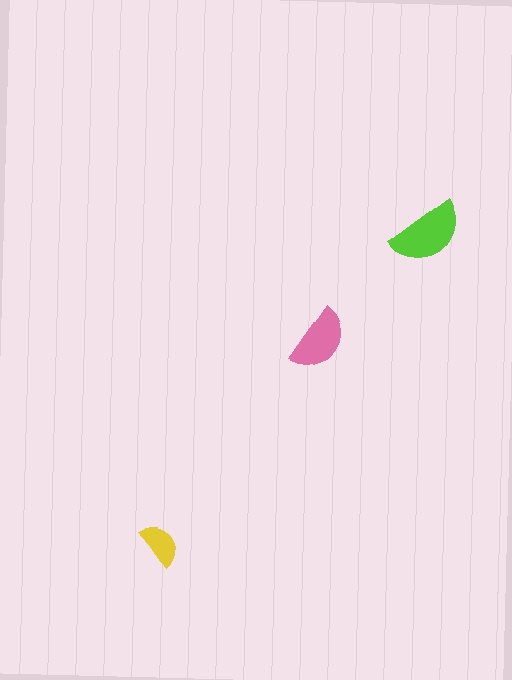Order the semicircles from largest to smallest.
the lime one, the pink one, the yellow one.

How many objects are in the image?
There are 3 objects in the image.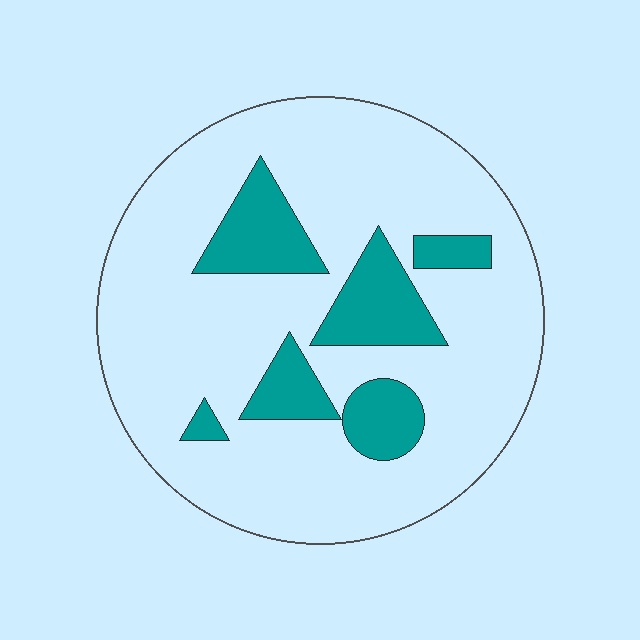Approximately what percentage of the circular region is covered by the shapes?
Approximately 20%.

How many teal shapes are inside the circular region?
6.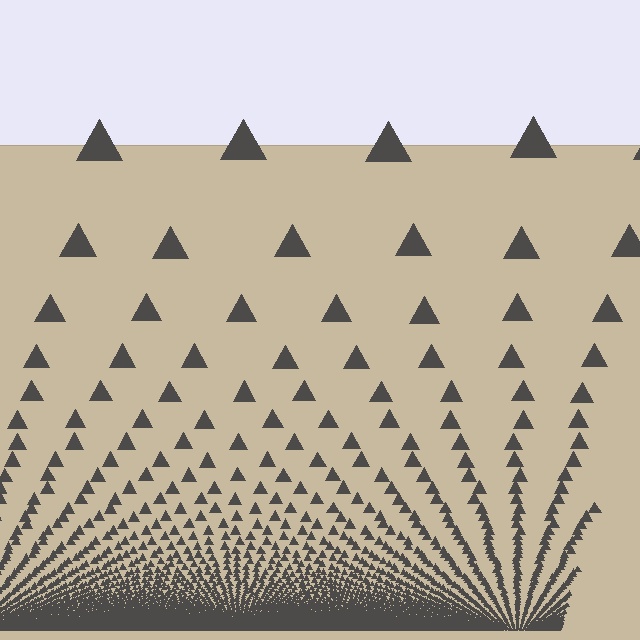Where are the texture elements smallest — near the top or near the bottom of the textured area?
Near the bottom.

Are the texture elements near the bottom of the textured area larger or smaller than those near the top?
Smaller. The gradient is inverted — elements near the bottom are smaller and denser.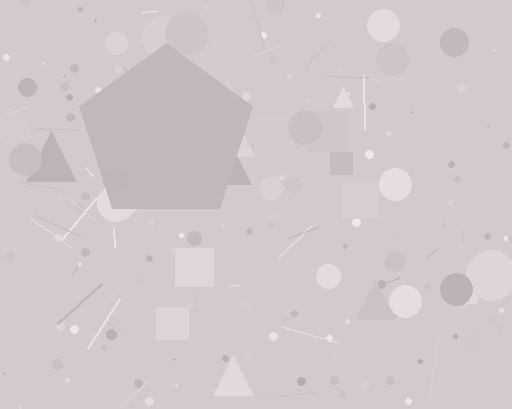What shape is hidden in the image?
A pentagon is hidden in the image.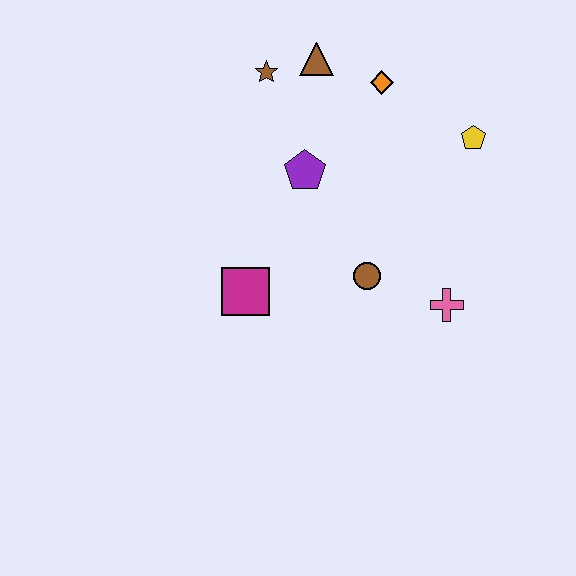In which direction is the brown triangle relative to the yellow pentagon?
The brown triangle is to the left of the yellow pentagon.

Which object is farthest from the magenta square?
The yellow pentagon is farthest from the magenta square.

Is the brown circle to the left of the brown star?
No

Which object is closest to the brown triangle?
The brown star is closest to the brown triangle.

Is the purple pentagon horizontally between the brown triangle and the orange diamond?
No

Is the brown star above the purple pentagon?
Yes